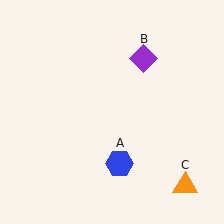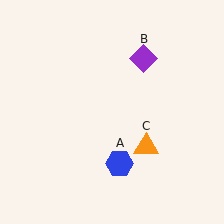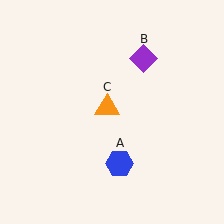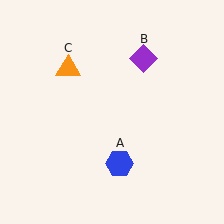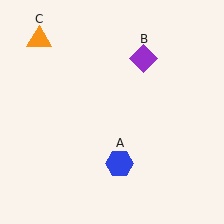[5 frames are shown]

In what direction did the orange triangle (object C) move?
The orange triangle (object C) moved up and to the left.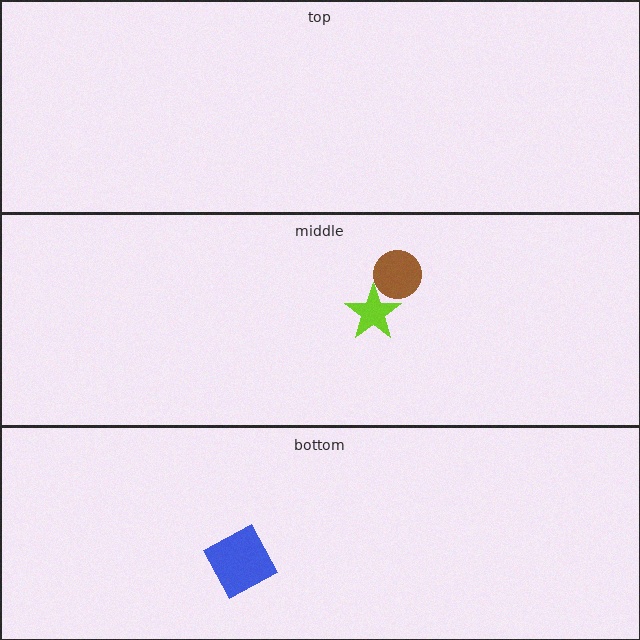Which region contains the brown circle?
The middle region.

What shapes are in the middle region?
The lime star, the brown circle.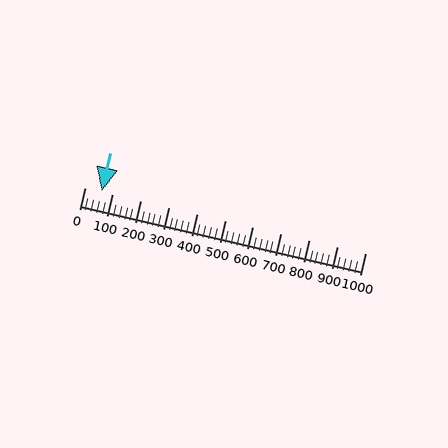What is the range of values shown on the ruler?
The ruler shows values from 0 to 1000.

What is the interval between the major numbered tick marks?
The major tick marks are spaced 100 units apart.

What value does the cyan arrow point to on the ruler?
The cyan arrow points to approximately 60.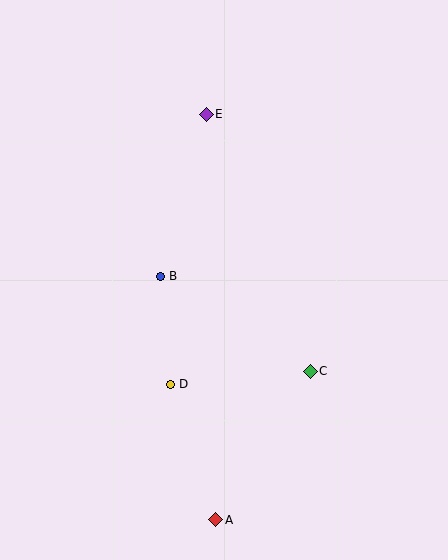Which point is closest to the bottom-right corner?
Point C is closest to the bottom-right corner.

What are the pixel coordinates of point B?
Point B is at (160, 276).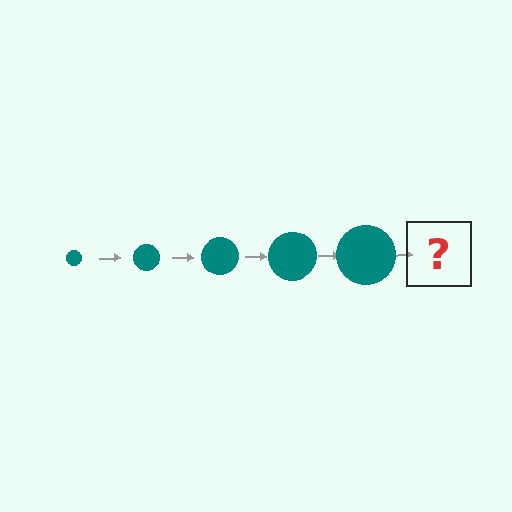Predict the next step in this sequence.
The next step is a teal circle, larger than the previous one.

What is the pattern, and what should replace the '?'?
The pattern is that the circle gets progressively larger each step. The '?' should be a teal circle, larger than the previous one.